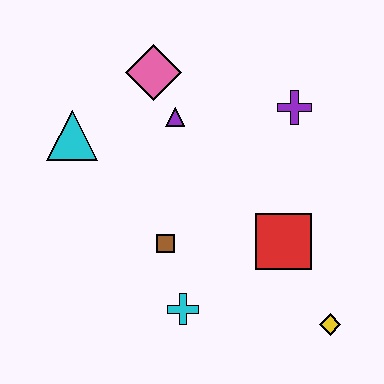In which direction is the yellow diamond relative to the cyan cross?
The yellow diamond is to the right of the cyan cross.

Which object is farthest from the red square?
The cyan triangle is farthest from the red square.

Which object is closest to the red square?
The yellow diamond is closest to the red square.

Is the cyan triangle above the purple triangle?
No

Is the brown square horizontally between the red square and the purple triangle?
No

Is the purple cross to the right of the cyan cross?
Yes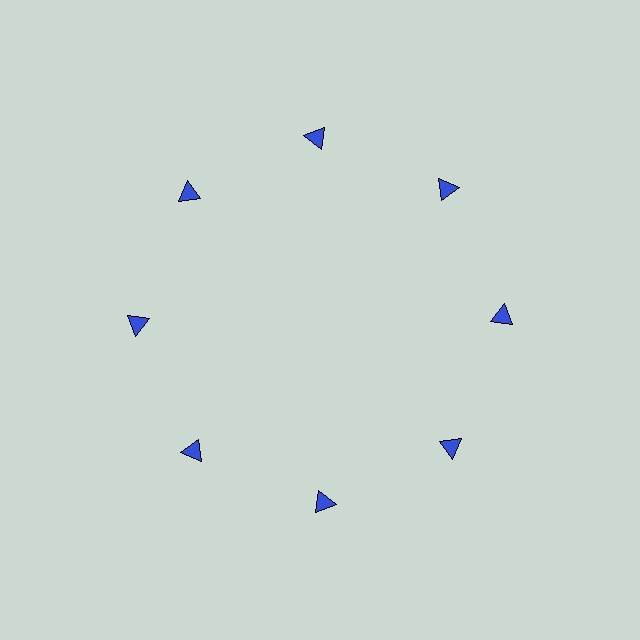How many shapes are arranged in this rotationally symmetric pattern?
There are 8 shapes, arranged in 8 groups of 1.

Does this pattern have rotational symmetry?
Yes, this pattern has 8-fold rotational symmetry. It looks the same after rotating 45 degrees around the center.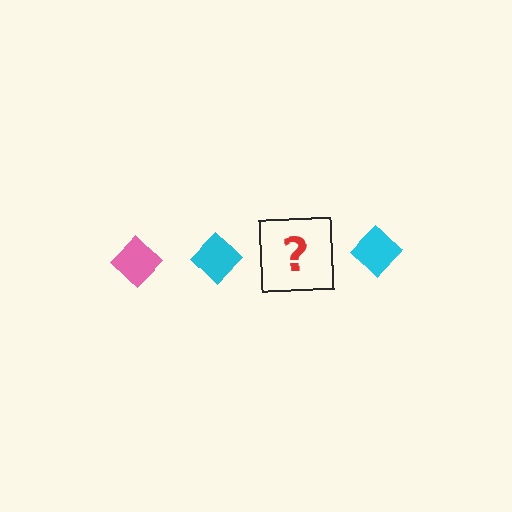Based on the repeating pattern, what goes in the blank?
The blank should be a pink diamond.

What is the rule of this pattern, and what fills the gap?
The rule is that the pattern cycles through pink, cyan diamonds. The gap should be filled with a pink diamond.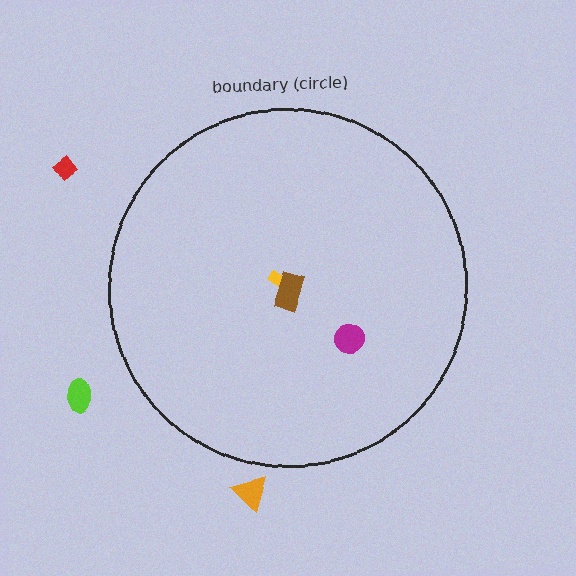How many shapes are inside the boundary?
3 inside, 3 outside.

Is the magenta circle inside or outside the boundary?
Inside.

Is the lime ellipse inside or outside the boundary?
Outside.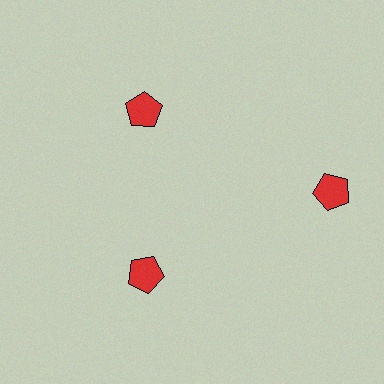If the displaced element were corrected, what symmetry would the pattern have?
It would have 3-fold rotational symmetry — the pattern would map onto itself every 120 degrees.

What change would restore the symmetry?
The symmetry would be restored by moving it inward, back onto the ring so that all 3 pentagons sit at equal angles and equal distance from the center.